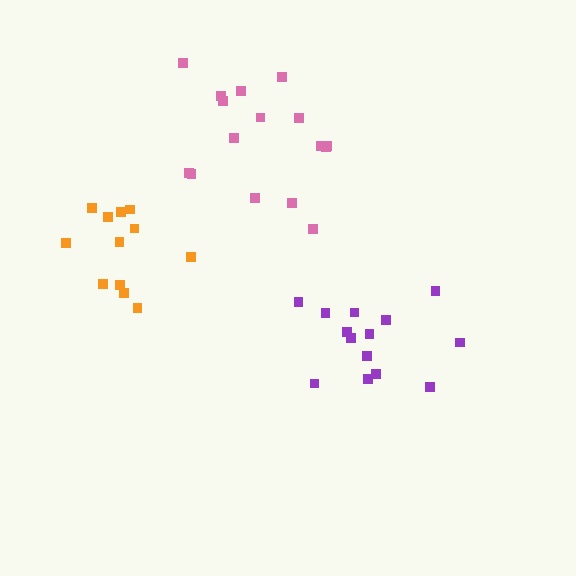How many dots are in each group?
Group 1: 12 dots, Group 2: 14 dots, Group 3: 16 dots (42 total).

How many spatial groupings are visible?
There are 3 spatial groupings.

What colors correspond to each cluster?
The clusters are colored: orange, purple, pink.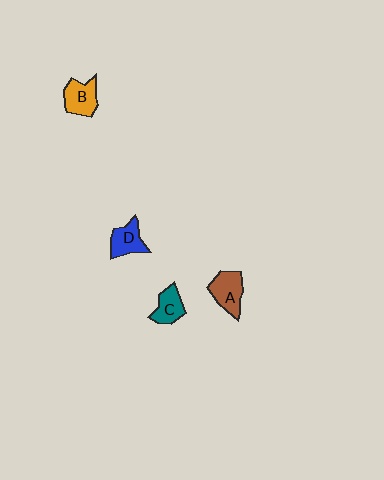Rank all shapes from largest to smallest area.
From largest to smallest: A (brown), B (orange), D (blue), C (teal).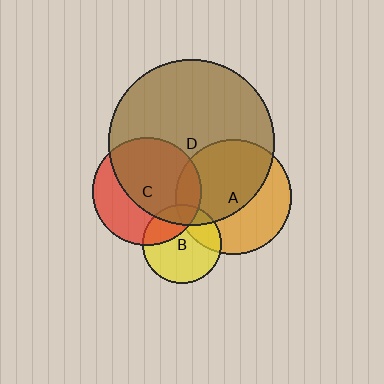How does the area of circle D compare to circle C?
Approximately 2.3 times.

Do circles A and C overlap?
Yes.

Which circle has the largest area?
Circle D (brown).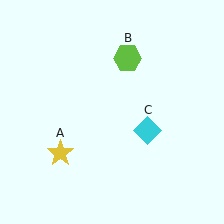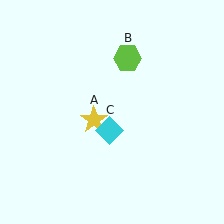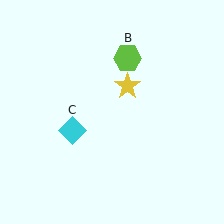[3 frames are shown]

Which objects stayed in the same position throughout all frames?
Lime hexagon (object B) remained stationary.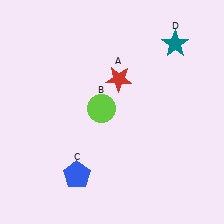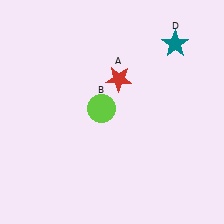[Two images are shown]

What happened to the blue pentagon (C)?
The blue pentagon (C) was removed in Image 2. It was in the bottom-left area of Image 1.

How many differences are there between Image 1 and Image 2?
There is 1 difference between the two images.